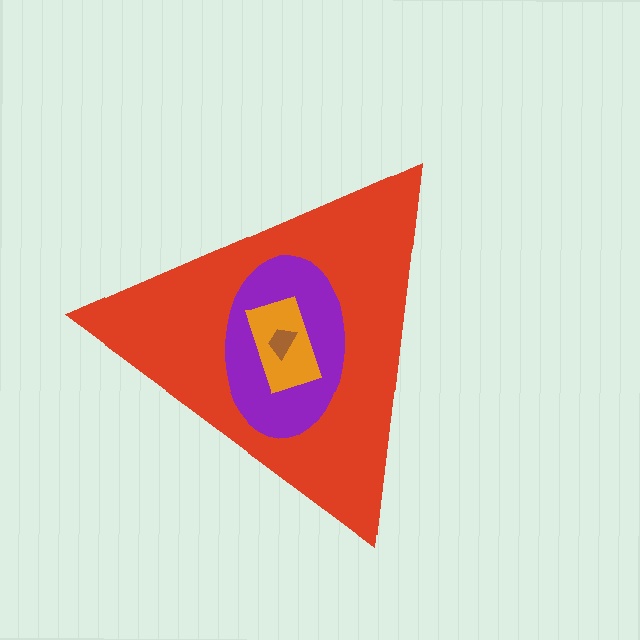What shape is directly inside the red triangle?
The purple ellipse.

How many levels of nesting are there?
4.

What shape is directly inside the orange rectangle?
The brown trapezoid.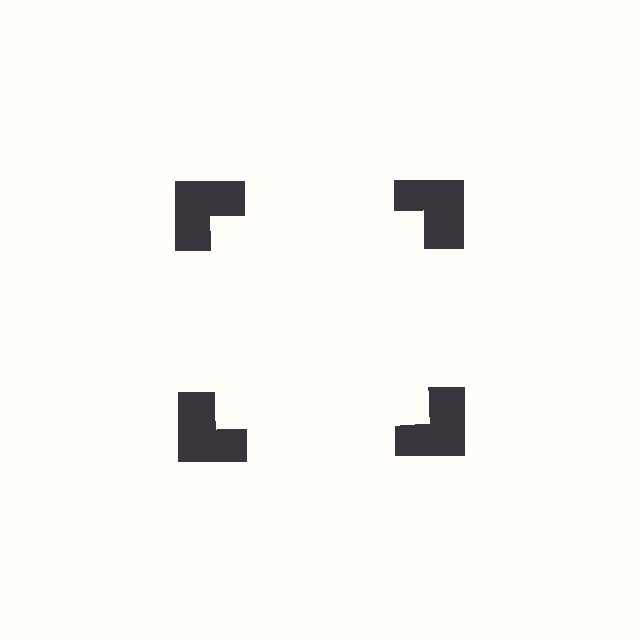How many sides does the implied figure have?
4 sides.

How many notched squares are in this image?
There are 4 — one at each vertex of the illusory square.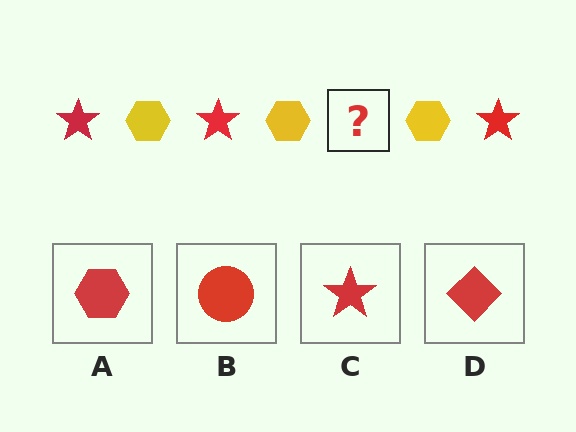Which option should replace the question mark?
Option C.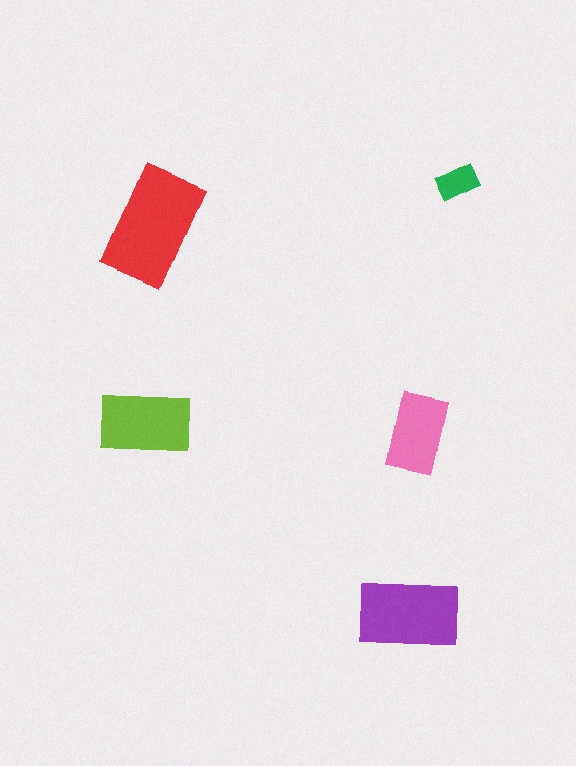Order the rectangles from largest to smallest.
the red one, the purple one, the lime one, the pink one, the green one.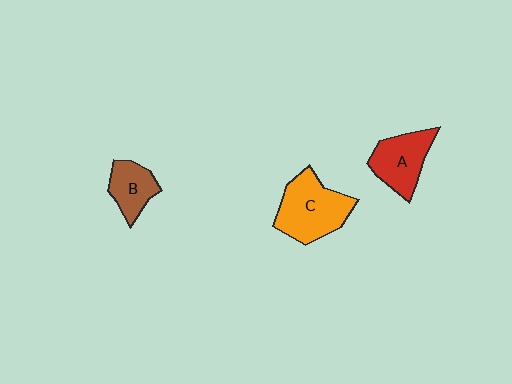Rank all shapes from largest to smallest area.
From largest to smallest: C (orange), A (red), B (brown).